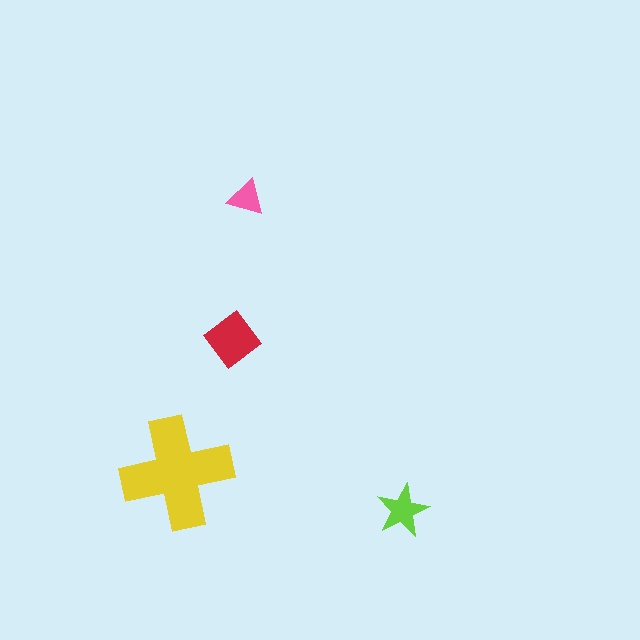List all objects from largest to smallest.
The yellow cross, the red diamond, the lime star, the pink triangle.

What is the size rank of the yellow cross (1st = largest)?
1st.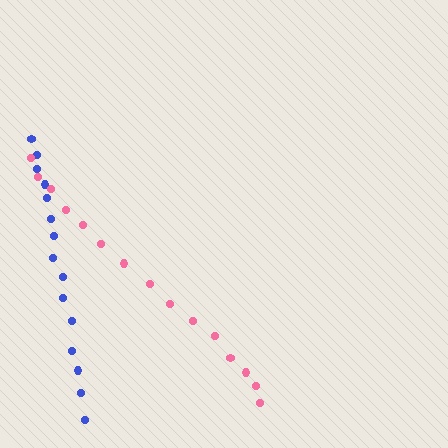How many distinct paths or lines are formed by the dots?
There are 2 distinct paths.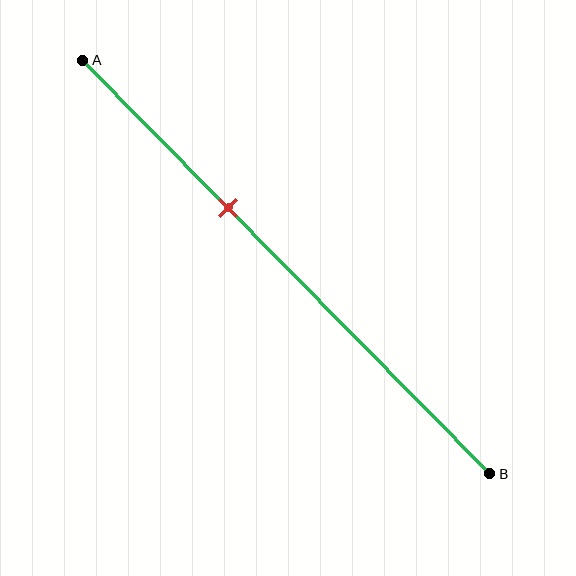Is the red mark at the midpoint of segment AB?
No, the mark is at about 35% from A, not at the 50% midpoint.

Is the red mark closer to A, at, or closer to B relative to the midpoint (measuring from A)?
The red mark is closer to point A than the midpoint of segment AB.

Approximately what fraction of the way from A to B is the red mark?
The red mark is approximately 35% of the way from A to B.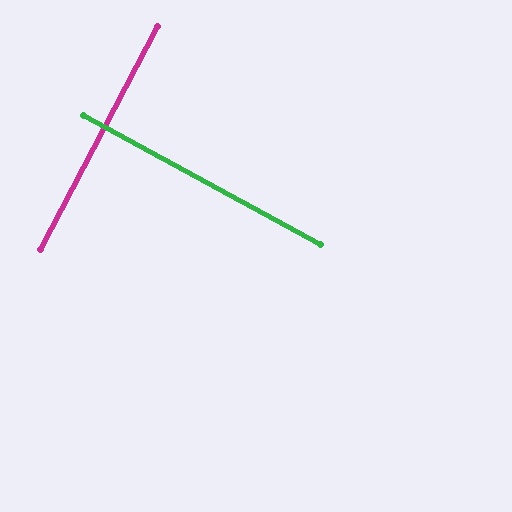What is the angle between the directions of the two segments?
Approximately 89 degrees.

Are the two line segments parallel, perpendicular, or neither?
Perpendicular — they meet at approximately 89°.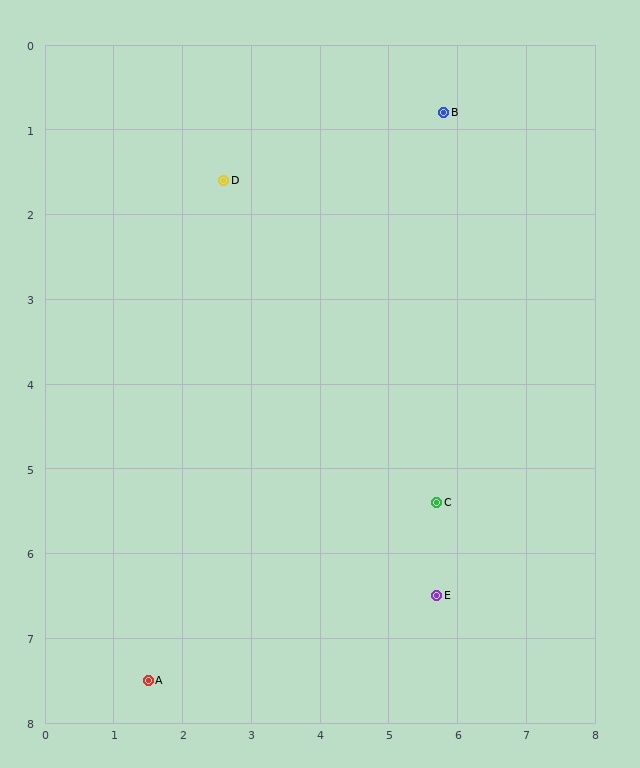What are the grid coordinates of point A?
Point A is at approximately (1.5, 7.5).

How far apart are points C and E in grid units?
Points C and E are about 1.1 grid units apart.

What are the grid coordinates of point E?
Point E is at approximately (5.7, 6.5).